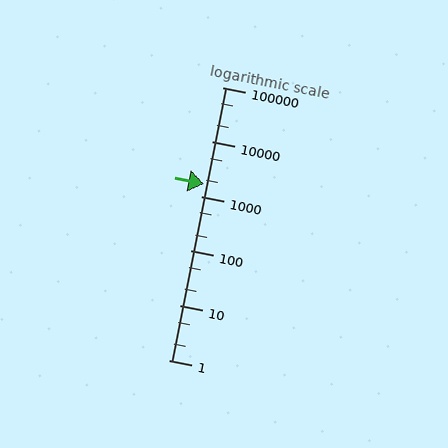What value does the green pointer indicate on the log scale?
The pointer indicates approximately 1700.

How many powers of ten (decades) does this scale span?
The scale spans 5 decades, from 1 to 100000.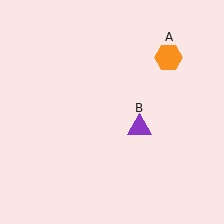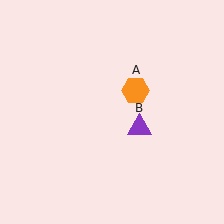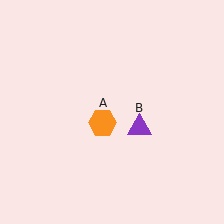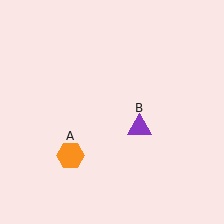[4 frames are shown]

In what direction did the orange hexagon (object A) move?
The orange hexagon (object A) moved down and to the left.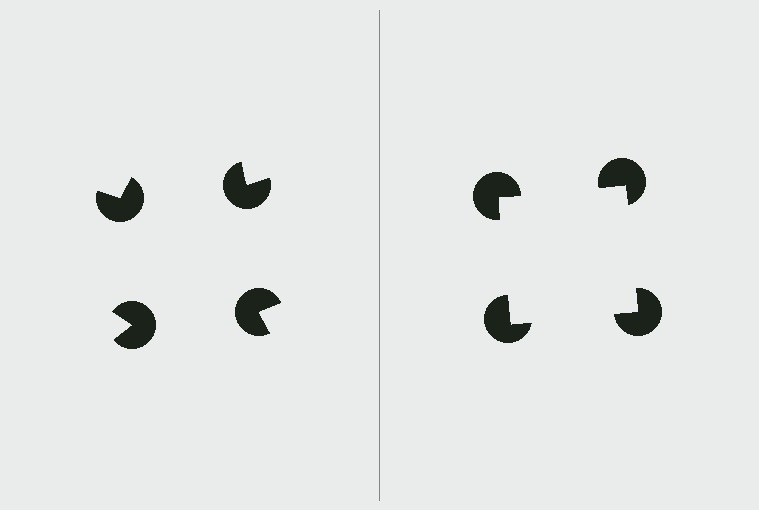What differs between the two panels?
The pac-man discs are positioned identically on both sides; only the wedge orientations differ. On the right they align to a square; on the left they are misaligned.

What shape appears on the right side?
An illusory square.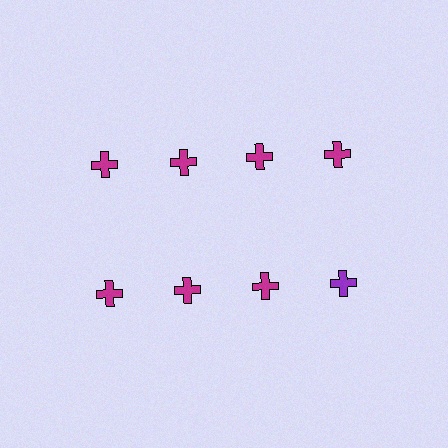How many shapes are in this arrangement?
There are 8 shapes arranged in a grid pattern.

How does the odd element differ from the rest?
It has a different color: purple instead of magenta.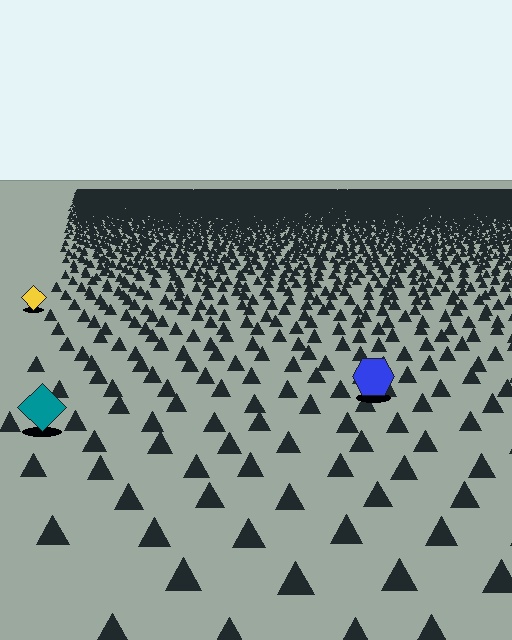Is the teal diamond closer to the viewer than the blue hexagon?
Yes. The teal diamond is closer — you can tell from the texture gradient: the ground texture is coarser near it.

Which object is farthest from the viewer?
The yellow diamond is farthest from the viewer. It appears smaller and the ground texture around it is denser.